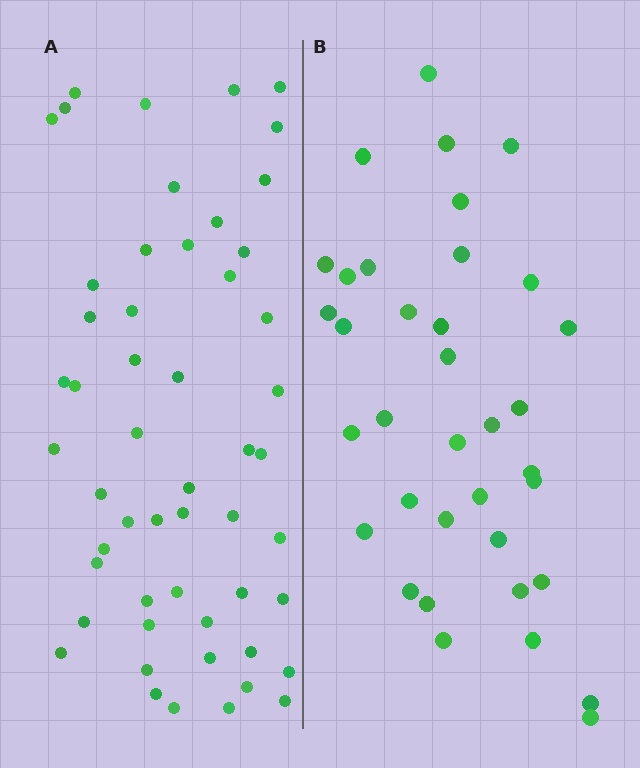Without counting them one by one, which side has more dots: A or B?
Region A (the left region) has more dots.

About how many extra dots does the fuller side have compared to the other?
Region A has approximately 15 more dots than region B.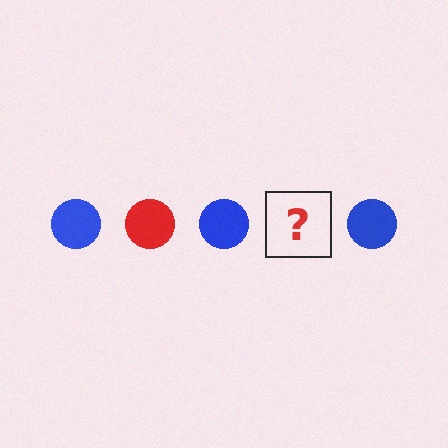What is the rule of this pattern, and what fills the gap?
The rule is that the pattern cycles through blue, red circles. The gap should be filled with a red circle.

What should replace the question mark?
The question mark should be replaced with a red circle.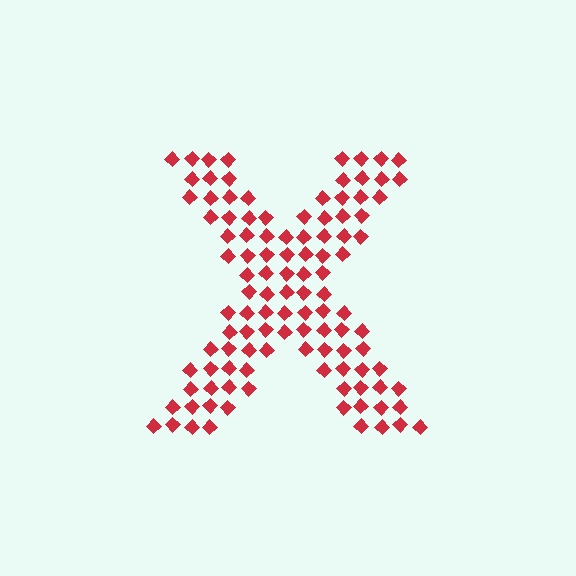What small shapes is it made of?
It is made of small diamonds.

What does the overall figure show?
The overall figure shows the letter X.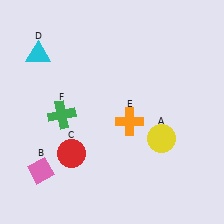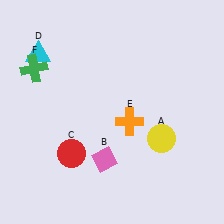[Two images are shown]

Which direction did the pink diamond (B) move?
The pink diamond (B) moved right.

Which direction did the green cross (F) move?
The green cross (F) moved up.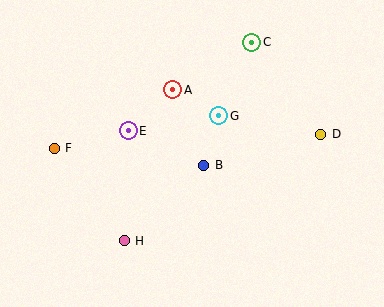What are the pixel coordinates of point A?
Point A is at (173, 90).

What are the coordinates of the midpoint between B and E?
The midpoint between B and E is at (166, 148).